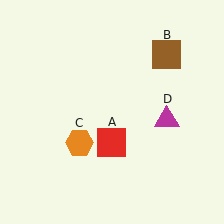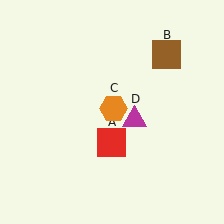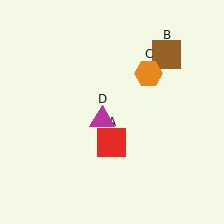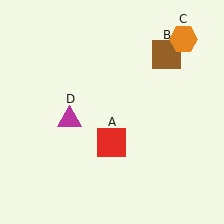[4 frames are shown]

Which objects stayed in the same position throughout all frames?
Red square (object A) and brown square (object B) remained stationary.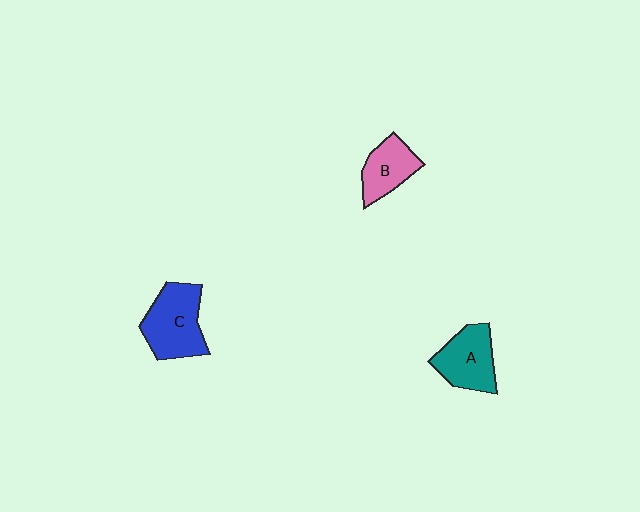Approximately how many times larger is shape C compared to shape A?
Approximately 1.2 times.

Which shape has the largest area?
Shape C (blue).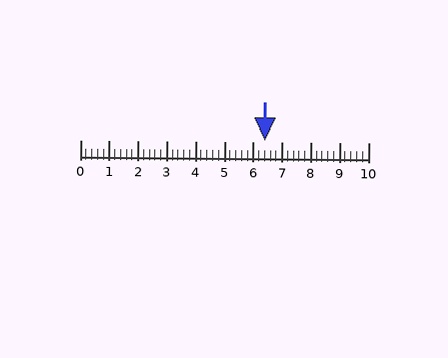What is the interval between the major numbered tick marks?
The major tick marks are spaced 1 units apart.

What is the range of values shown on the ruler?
The ruler shows values from 0 to 10.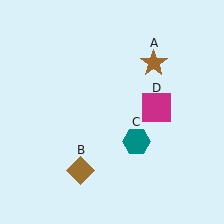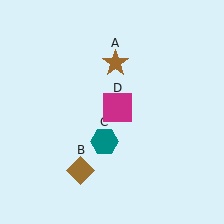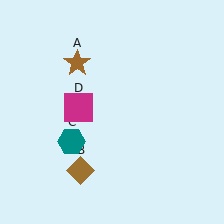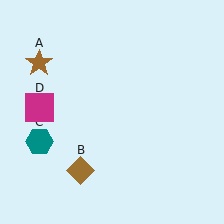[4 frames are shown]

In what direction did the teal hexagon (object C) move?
The teal hexagon (object C) moved left.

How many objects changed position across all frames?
3 objects changed position: brown star (object A), teal hexagon (object C), magenta square (object D).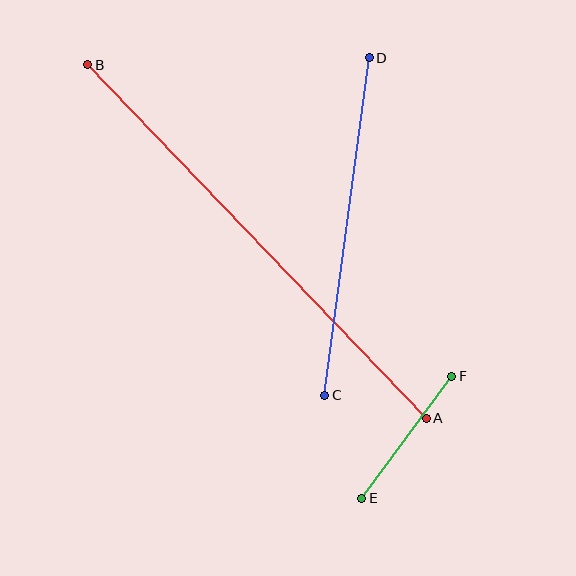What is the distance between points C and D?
The distance is approximately 341 pixels.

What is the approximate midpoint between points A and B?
The midpoint is at approximately (257, 242) pixels.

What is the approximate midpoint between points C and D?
The midpoint is at approximately (347, 226) pixels.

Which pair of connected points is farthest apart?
Points A and B are farthest apart.